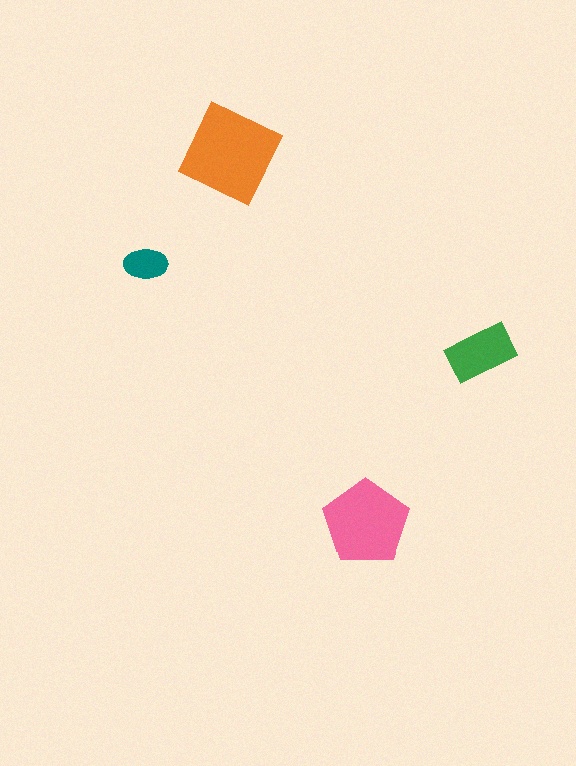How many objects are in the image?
There are 4 objects in the image.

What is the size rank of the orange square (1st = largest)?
1st.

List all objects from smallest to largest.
The teal ellipse, the green rectangle, the pink pentagon, the orange square.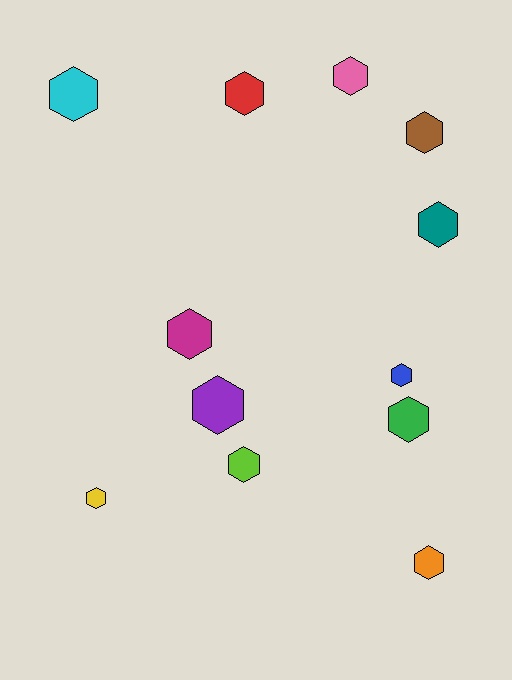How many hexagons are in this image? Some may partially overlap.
There are 12 hexagons.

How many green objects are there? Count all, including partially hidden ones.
There is 1 green object.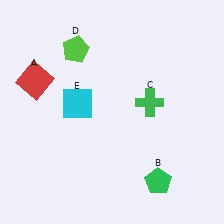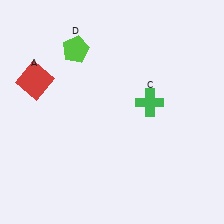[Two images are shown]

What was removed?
The green pentagon (B), the cyan square (E) were removed in Image 2.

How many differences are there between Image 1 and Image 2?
There are 2 differences between the two images.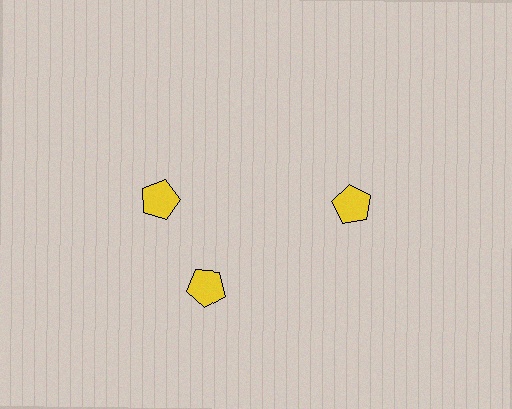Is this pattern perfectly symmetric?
No. The 3 yellow pentagons are arranged in a ring, but one element near the 11 o'clock position is rotated out of alignment along the ring, breaking the 3-fold rotational symmetry.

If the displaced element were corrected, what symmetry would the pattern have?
It would have 3-fold rotational symmetry — the pattern would map onto itself every 120 degrees.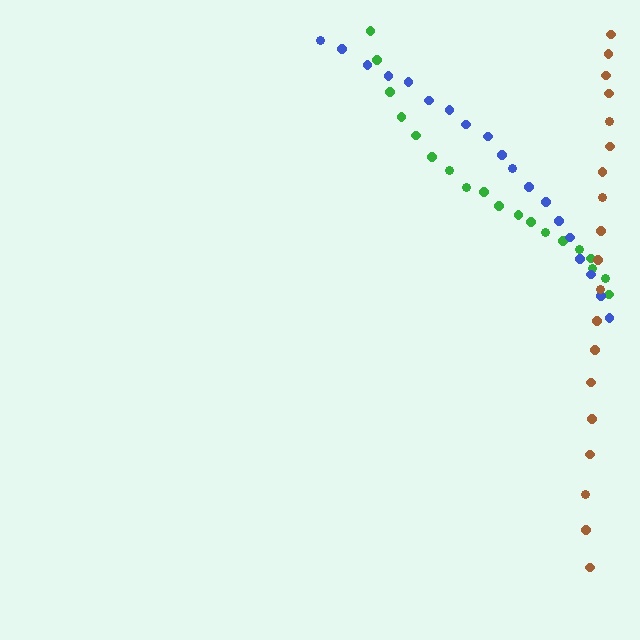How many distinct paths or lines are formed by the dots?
There are 3 distinct paths.